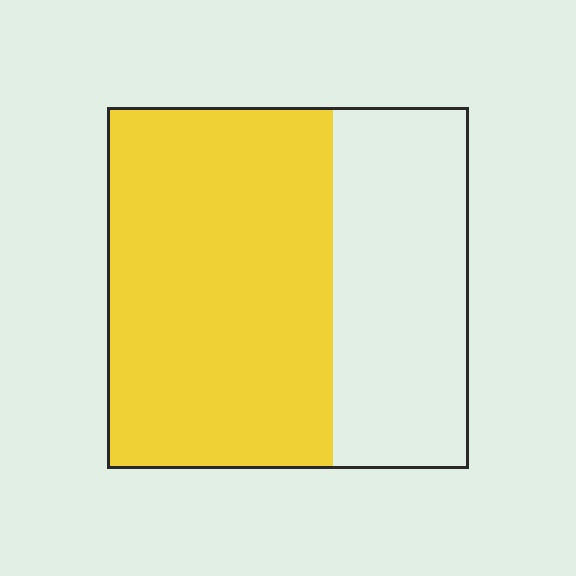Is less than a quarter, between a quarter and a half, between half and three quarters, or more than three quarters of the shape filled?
Between half and three quarters.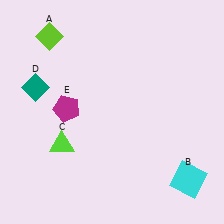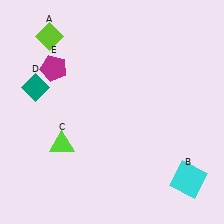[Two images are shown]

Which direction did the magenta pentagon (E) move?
The magenta pentagon (E) moved up.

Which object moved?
The magenta pentagon (E) moved up.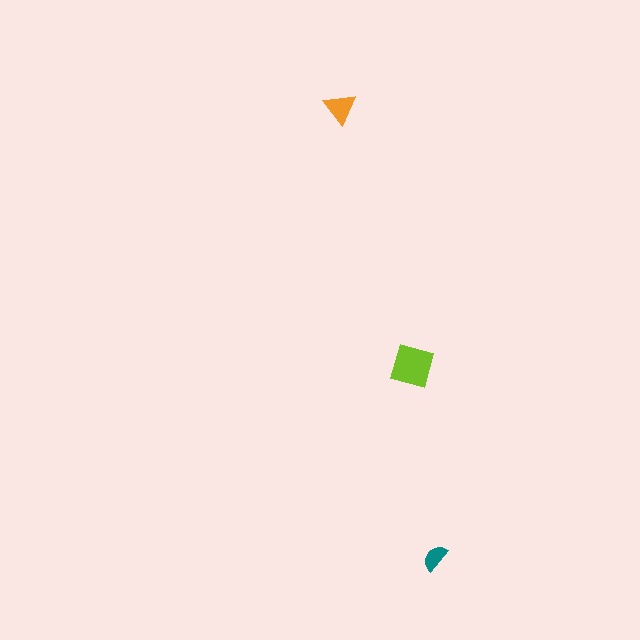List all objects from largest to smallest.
The lime diamond, the orange triangle, the teal semicircle.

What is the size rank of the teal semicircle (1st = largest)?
3rd.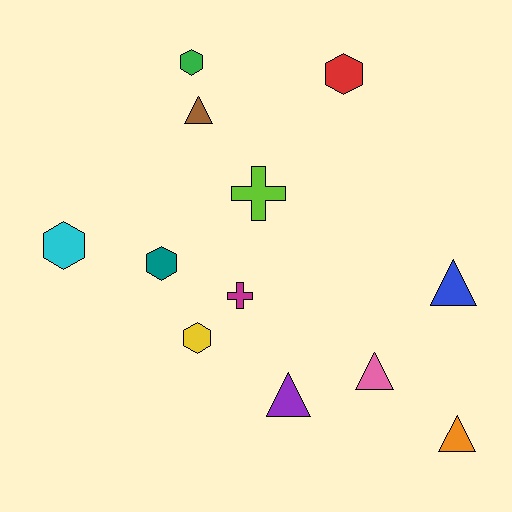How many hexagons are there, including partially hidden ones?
There are 5 hexagons.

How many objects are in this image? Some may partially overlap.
There are 12 objects.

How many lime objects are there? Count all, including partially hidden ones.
There is 1 lime object.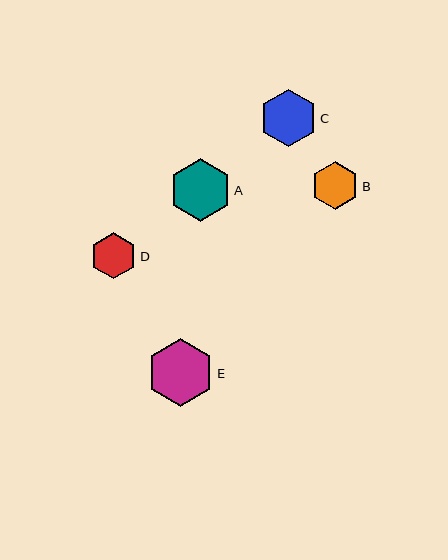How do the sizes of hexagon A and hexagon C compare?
Hexagon A and hexagon C are approximately the same size.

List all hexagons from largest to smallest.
From largest to smallest: E, A, C, B, D.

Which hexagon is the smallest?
Hexagon D is the smallest with a size of approximately 46 pixels.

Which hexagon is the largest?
Hexagon E is the largest with a size of approximately 68 pixels.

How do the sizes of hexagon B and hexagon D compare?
Hexagon B and hexagon D are approximately the same size.